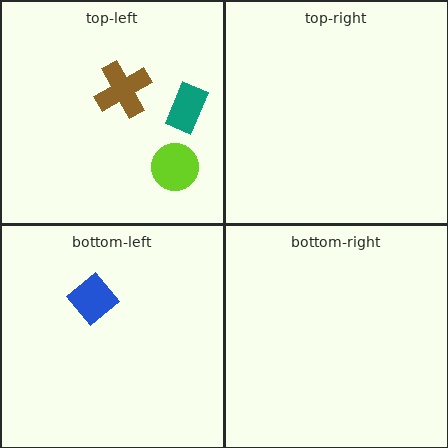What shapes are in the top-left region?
The lime circle, the teal rectangle, the brown cross.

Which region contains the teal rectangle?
The top-left region.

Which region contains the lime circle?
The top-left region.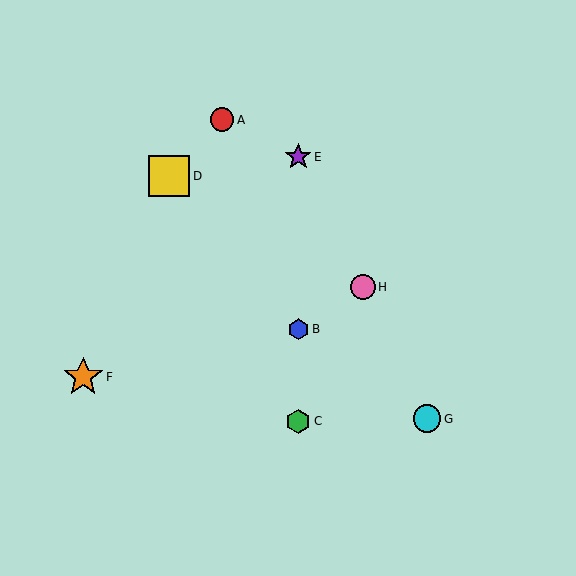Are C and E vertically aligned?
Yes, both are at x≈298.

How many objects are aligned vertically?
3 objects (B, C, E) are aligned vertically.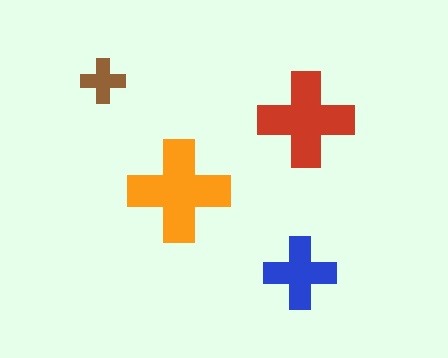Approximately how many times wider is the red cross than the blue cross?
About 1.5 times wider.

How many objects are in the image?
There are 4 objects in the image.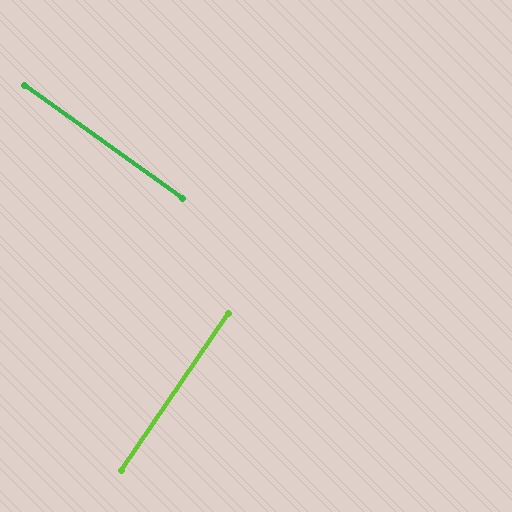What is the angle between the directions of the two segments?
Approximately 89 degrees.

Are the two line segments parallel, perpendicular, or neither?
Perpendicular — they meet at approximately 89°.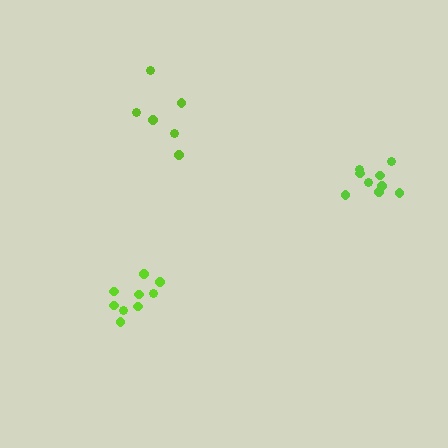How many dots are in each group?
Group 1: 9 dots, Group 2: 9 dots, Group 3: 6 dots (24 total).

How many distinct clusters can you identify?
There are 3 distinct clusters.